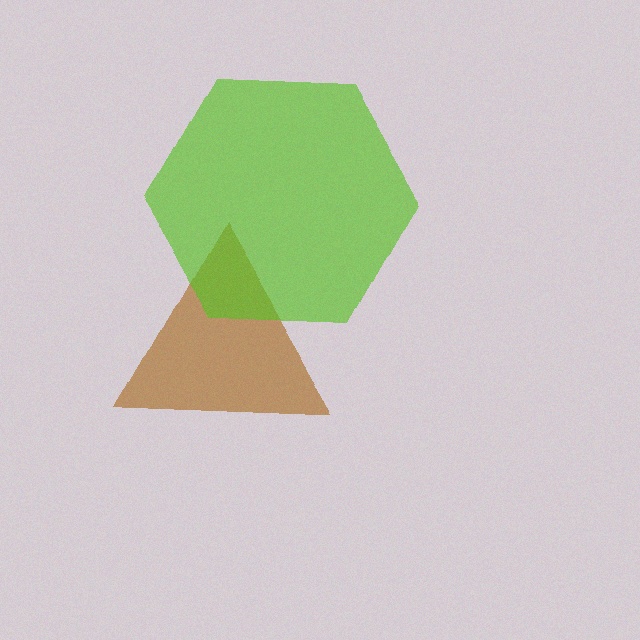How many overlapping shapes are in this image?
There are 2 overlapping shapes in the image.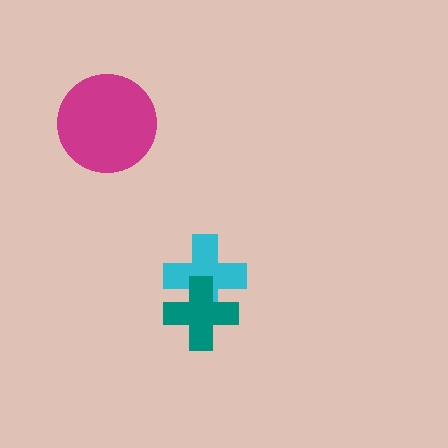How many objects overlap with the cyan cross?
1 object overlaps with the cyan cross.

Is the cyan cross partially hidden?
Yes, it is partially covered by another shape.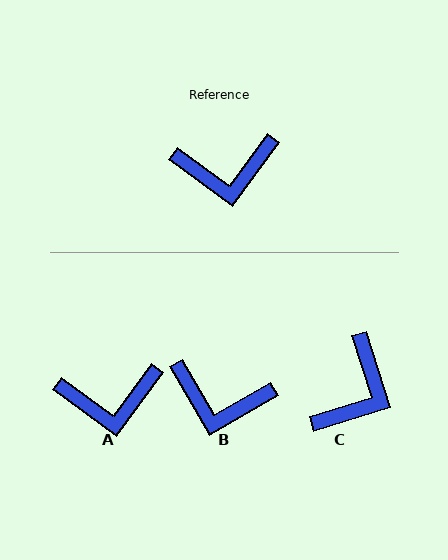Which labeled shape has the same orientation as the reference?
A.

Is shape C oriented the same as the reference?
No, it is off by about 54 degrees.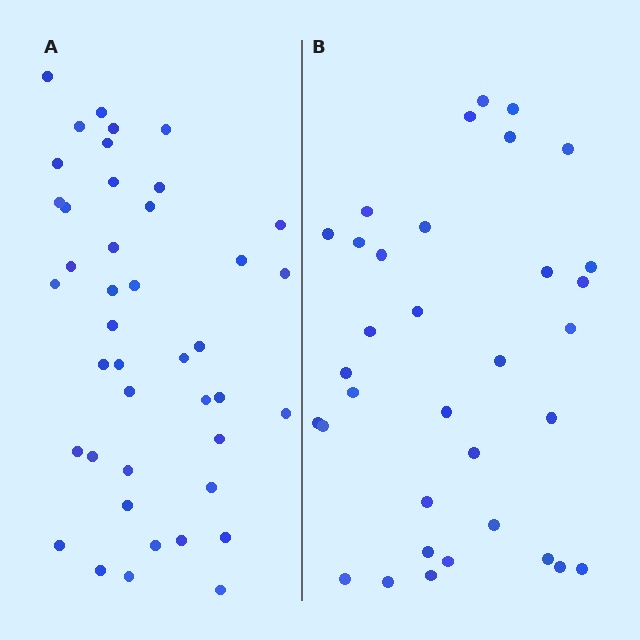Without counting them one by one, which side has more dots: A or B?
Region A (the left region) has more dots.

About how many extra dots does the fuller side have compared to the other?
Region A has roughly 8 or so more dots than region B.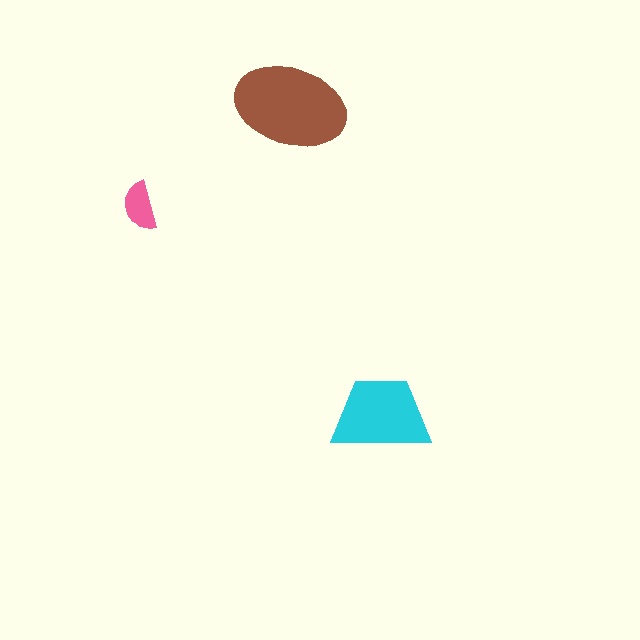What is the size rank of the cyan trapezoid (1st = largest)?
2nd.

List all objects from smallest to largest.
The pink semicircle, the cyan trapezoid, the brown ellipse.